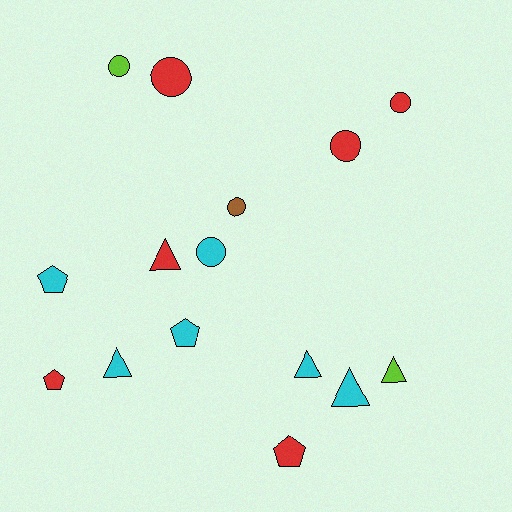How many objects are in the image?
There are 15 objects.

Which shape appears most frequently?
Circle, with 6 objects.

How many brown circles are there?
There is 1 brown circle.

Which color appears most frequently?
Cyan, with 6 objects.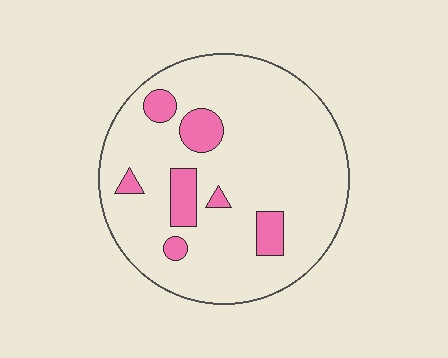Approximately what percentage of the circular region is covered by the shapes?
Approximately 15%.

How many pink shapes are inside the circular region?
7.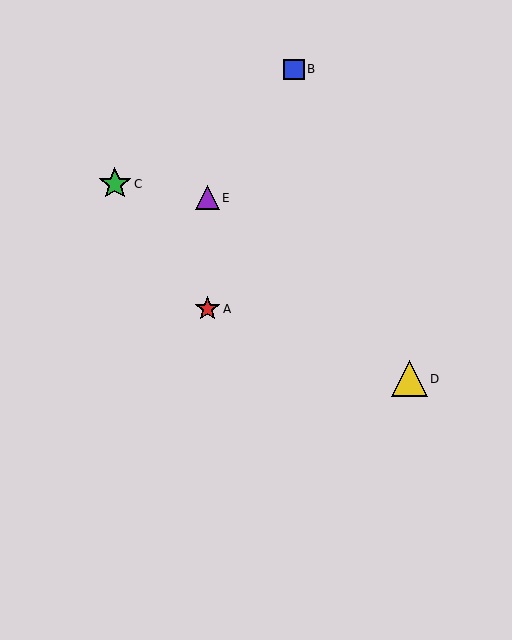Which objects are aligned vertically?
Objects A, E are aligned vertically.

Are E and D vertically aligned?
No, E is at x≈207 and D is at x≈409.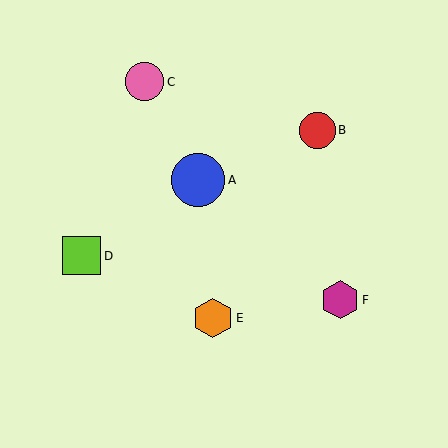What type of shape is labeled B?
Shape B is a red circle.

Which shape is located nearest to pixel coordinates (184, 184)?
The blue circle (labeled A) at (198, 180) is nearest to that location.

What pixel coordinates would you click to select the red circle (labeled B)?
Click at (317, 130) to select the red circle B.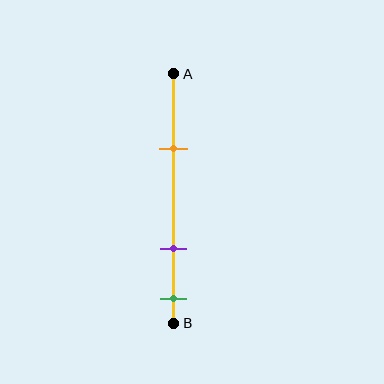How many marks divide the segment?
There are 3 marks dividing the segment.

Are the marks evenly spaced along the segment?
No, the marks are not evenly spaced.